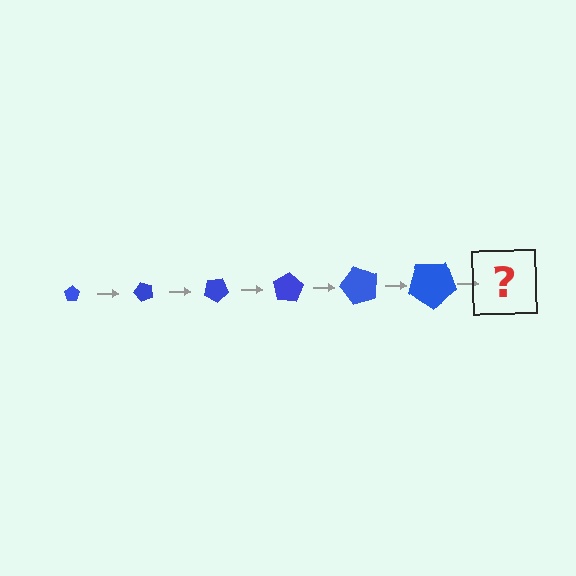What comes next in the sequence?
The next element should be a pentagon, larger than the previous one and rotated 300 degrees from the start.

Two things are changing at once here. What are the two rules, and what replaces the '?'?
The two rules are that the pentagon grows larger each step and it rotates 50 degrees each step. The '?' should be a pentagon, larger than the previous one and rotated 300 degrees from the start.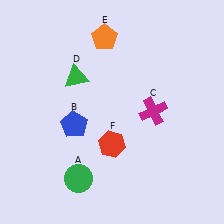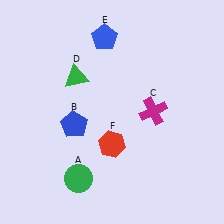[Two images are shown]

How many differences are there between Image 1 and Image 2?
There is 1 difference between the two images.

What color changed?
The pentagon (E) changed from orange in Image 1 to blue in Image 2.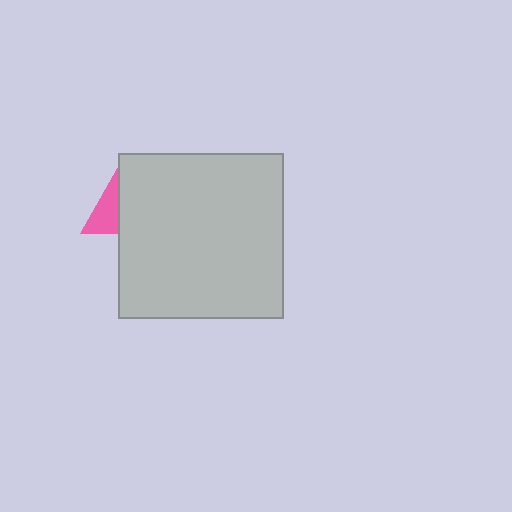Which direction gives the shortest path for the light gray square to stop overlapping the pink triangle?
Moving right gives the shortest separation.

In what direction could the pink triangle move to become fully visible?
The pink triangle could move left. That would shift it out from behind the light gray square entirely.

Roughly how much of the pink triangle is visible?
A small part of it is visible (roughly 34%).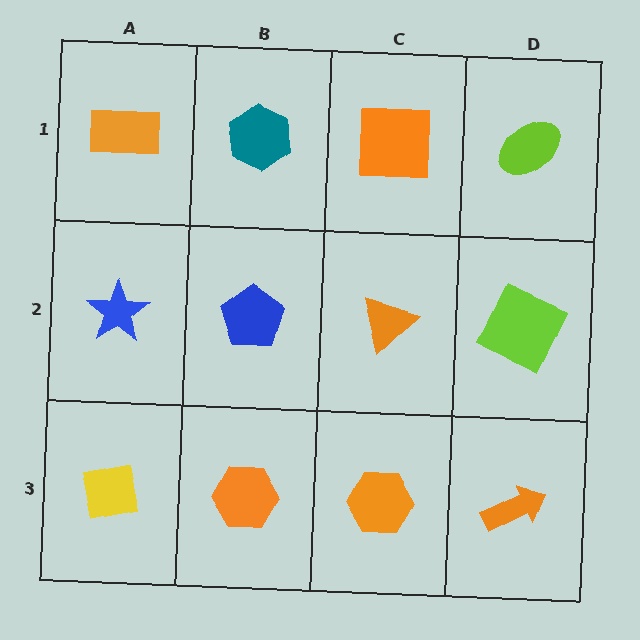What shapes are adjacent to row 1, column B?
A blue pentagon (row 2, column B), an orange rectangle (row 1, column A), an orange square (row 1, column C).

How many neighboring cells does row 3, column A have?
2.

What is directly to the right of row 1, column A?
A teal hexagon.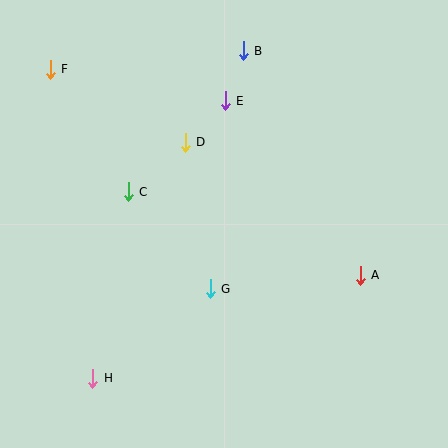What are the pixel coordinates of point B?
Point B is at (243, 51).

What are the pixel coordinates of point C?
Point C is at (128, 192).